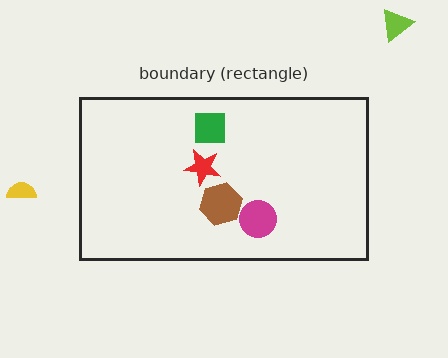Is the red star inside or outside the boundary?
Inside.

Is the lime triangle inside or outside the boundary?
Outside.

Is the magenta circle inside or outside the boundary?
Inside.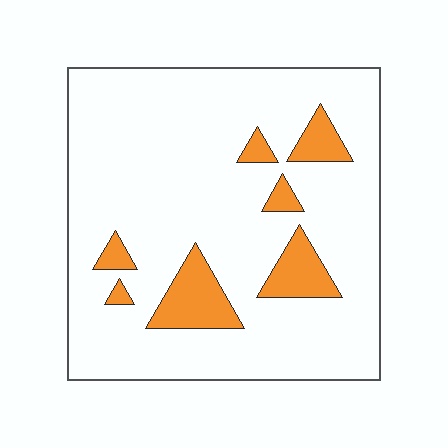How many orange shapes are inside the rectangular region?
7.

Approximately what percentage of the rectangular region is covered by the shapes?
Approximately 15%.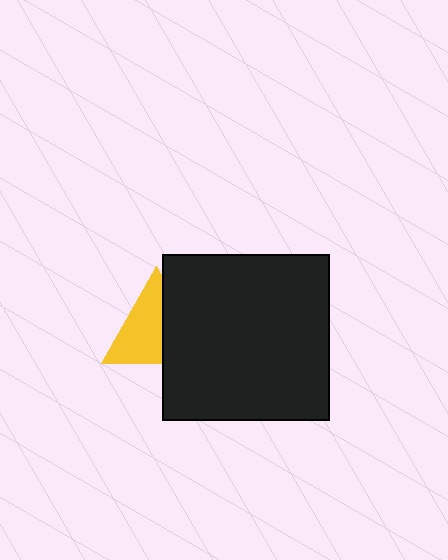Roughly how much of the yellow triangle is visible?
About half of it is visible (roughly 58%).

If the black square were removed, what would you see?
You would see the complete yellow triangle.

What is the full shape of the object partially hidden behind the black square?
The partially hidden object is a yellow triangle.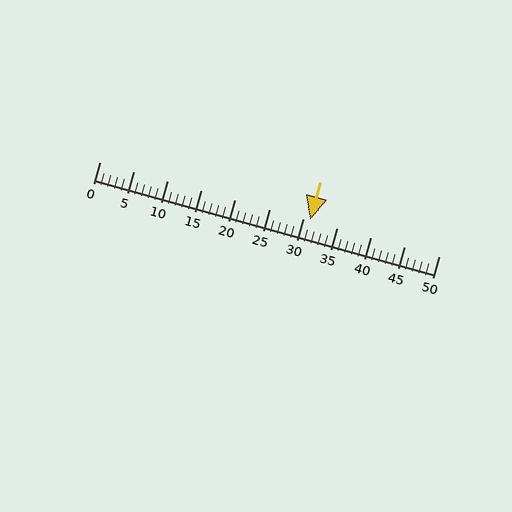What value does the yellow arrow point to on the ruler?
The yellow arrow points to approximately 31.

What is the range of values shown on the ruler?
The ruler shows values from 0 to 50.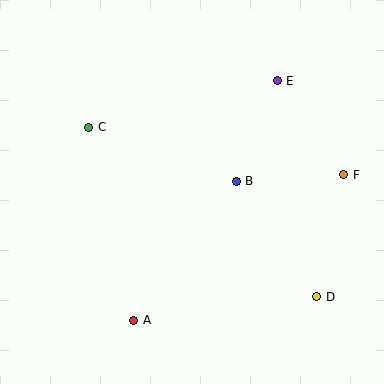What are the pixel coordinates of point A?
Point A is at (134, 320).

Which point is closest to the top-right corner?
Point E is closest to the top-right corner.